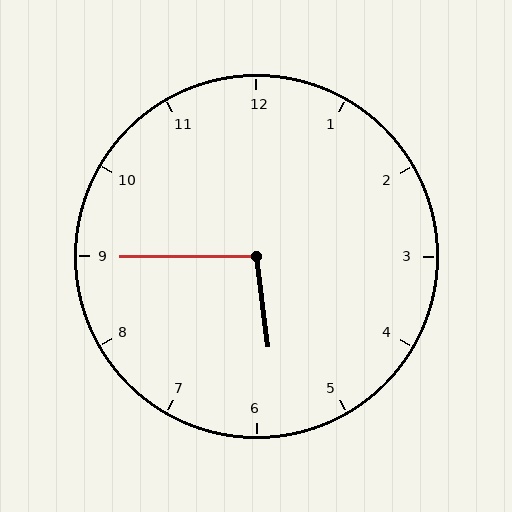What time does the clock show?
5:45.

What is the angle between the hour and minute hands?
Approximately 98 degrees.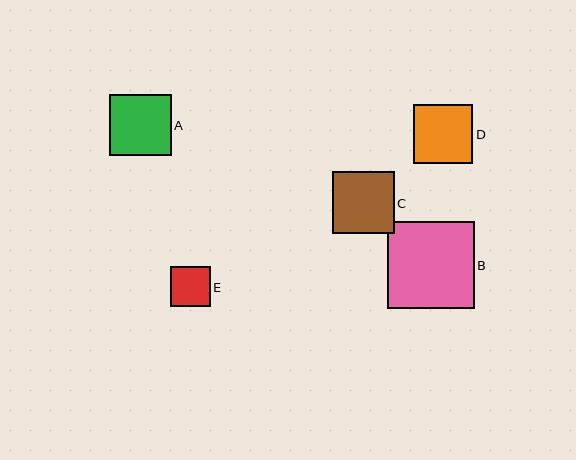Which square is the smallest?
Square E is the smallest with a size of approximately 39 pixels.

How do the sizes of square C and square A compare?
Square C and square A are approximately the same size.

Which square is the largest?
Square B is the largest with a size of approximately 87 pixels.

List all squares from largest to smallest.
From largest to smallest: B, C, A, D, E.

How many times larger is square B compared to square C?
Square B is approximately 1.4 times the size of square C.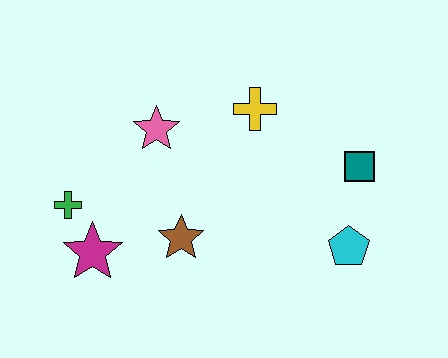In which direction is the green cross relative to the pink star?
The green cross is to the left of the pink star.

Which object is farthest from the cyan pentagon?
The green cross is farthest from the cyan pentagon.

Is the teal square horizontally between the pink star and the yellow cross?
No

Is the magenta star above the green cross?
No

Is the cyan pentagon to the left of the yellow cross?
No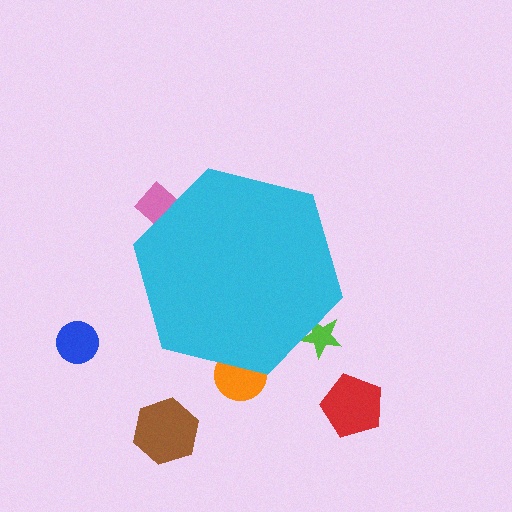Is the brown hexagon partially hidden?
No, the brown hexagon is fully visible.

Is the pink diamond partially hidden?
Yes, the pink diamond is partially hidden behind the cyan hexagon.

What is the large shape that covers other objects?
A cyan hexagon.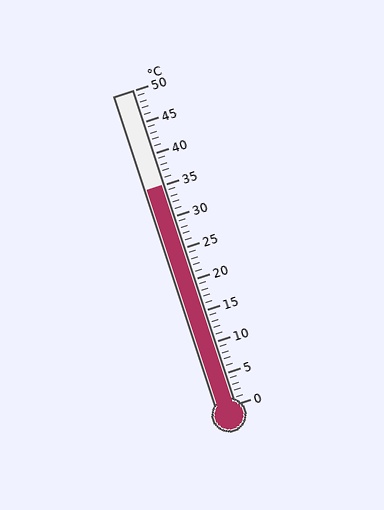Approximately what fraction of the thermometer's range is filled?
The thermometer is filled to approximately 70% of its range.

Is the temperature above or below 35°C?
The temperature is at 35°C.